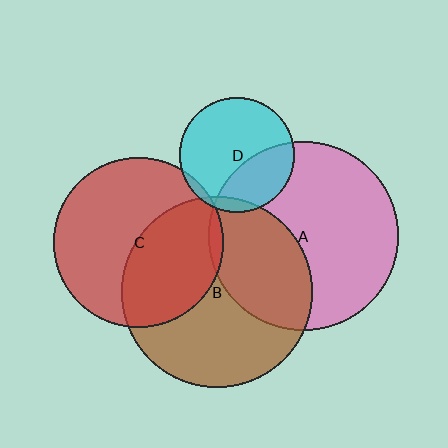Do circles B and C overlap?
Yes.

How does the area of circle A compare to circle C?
Approximately 1.2 times.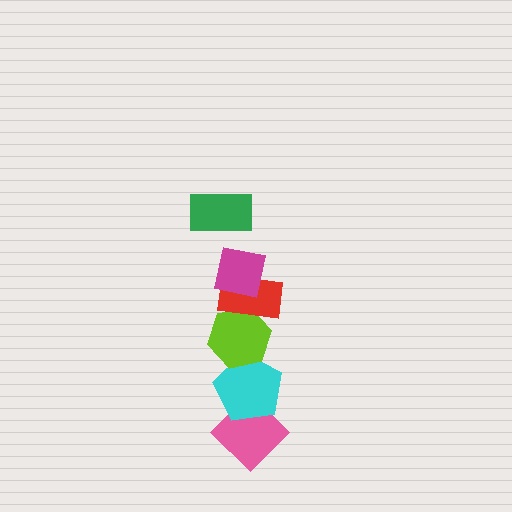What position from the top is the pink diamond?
The pink diamond is 6th from the top.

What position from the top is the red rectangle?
The red rectangle is 3rd from the top.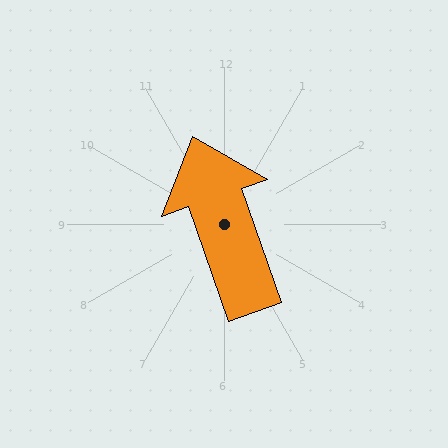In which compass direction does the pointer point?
North.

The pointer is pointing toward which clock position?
Roughly 11 o'clock.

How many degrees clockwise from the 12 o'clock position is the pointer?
Approximately 341 degrees.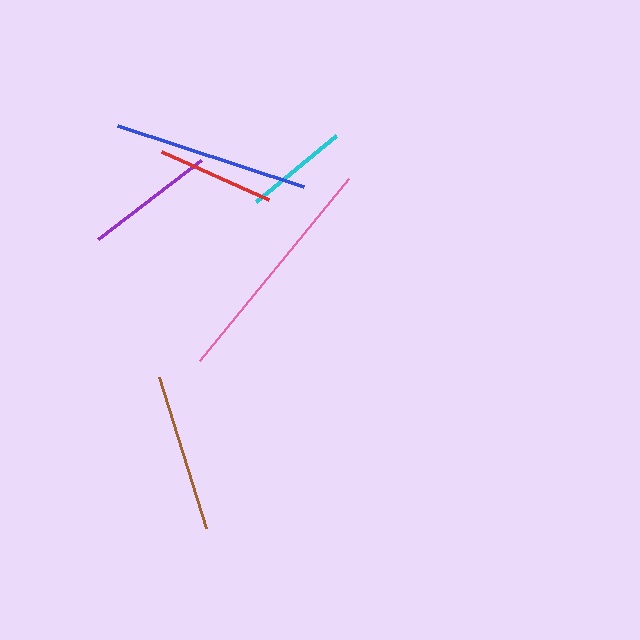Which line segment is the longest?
The pink line is the longest at approximately 236 pixels.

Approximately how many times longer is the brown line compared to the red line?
The brown line is approximately 1.4 times the length of the red line.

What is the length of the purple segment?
The purple segment is approximately 130 pixels long.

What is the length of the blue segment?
The blue segment is approximately 195 pixels long.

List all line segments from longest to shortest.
From longest to shortest: pink, blue, brown, purple, red, cyan.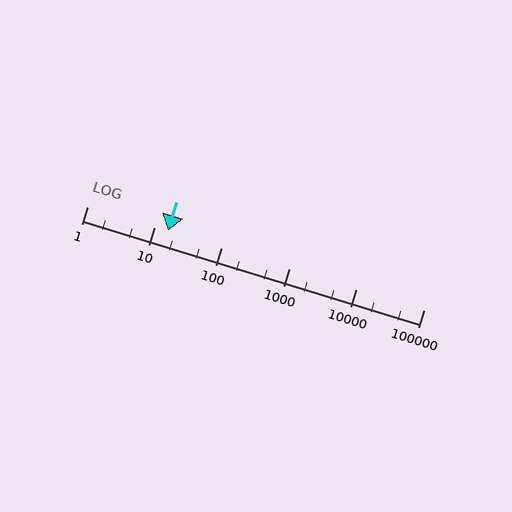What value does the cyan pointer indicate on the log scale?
The pointer indicates approximately 16.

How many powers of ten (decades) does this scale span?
The scale spans 5 decades, from 1 to 100000.